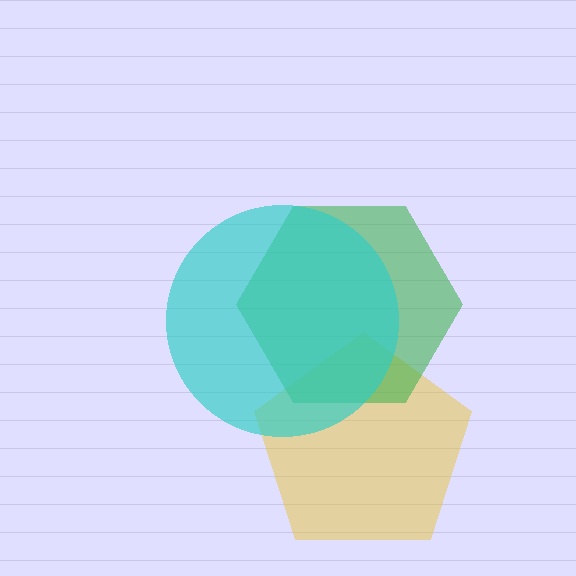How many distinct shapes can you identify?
There are 3 distinct shapes: a yellow pentagon, a green hexagon, a cyan circle.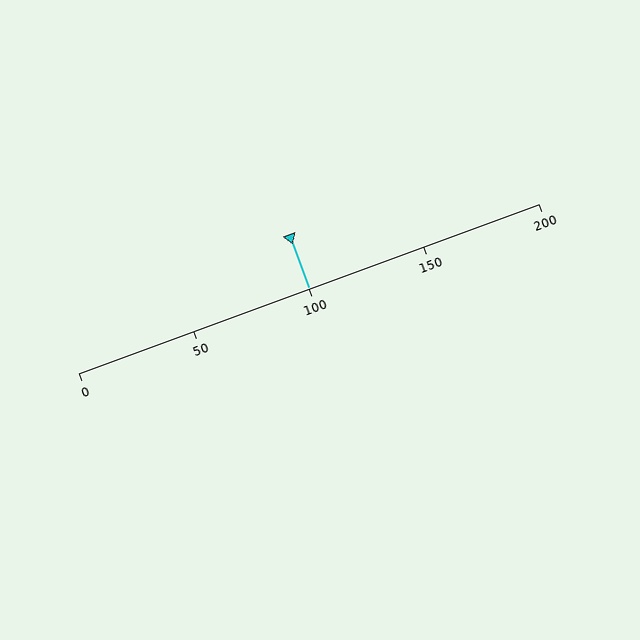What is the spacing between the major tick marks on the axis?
The major ticks are spaced 50 apart.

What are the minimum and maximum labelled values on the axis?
The axis runs from 0 to 200.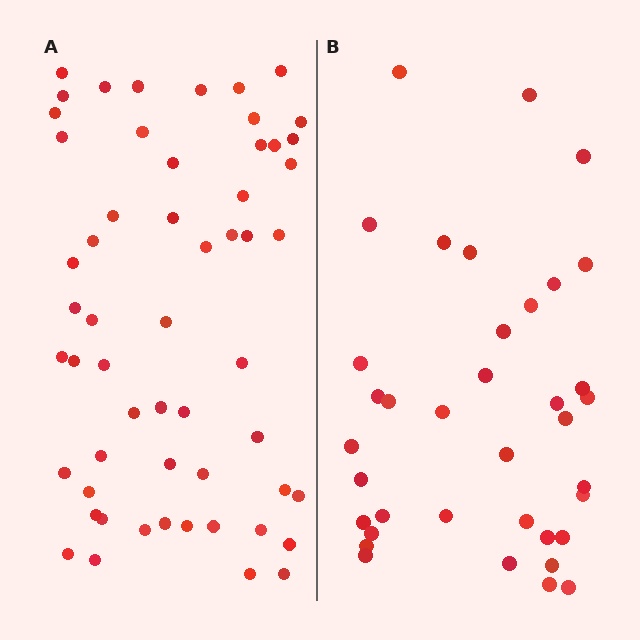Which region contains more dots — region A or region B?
Region A (the left region) has more dots.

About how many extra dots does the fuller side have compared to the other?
Region A has approximately 20 more dots than region B.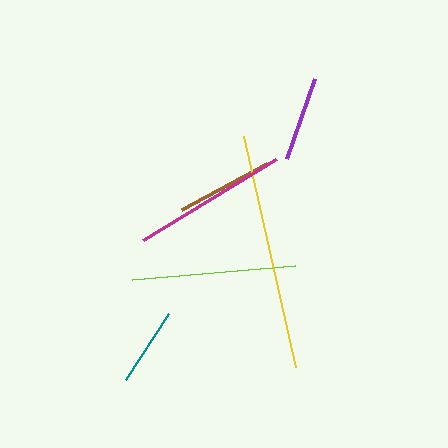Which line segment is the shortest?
The teal line is the shortest at approximately 78 pixels.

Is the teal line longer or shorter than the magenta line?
The magenta line is longer than the teal line.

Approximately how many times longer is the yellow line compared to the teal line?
The yellow line is approximately 3.0 times the length of the teal line.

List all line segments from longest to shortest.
From longest to shortest: yellow, lime, magenta, brown, purple, teal.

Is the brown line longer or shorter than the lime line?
The lime line is longer than the brown line.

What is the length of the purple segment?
The purple segment is approximately 84 pixels long.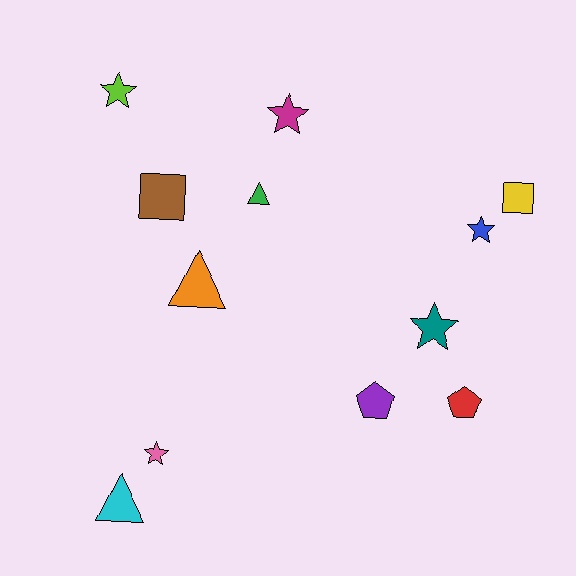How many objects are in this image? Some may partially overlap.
There are 12 objects.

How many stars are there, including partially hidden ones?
There are 5 stars.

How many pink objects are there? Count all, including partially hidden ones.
There is 1 pink object.